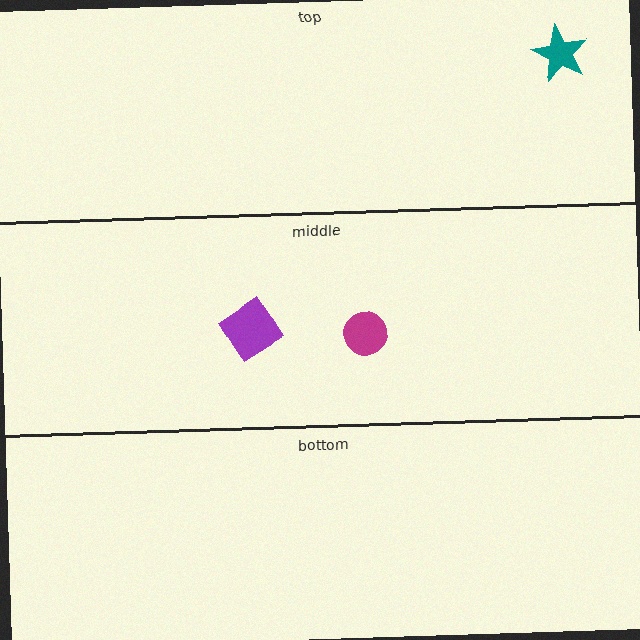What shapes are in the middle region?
The magenta circle, the purple diamond.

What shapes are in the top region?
The teal star.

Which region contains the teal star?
The top region.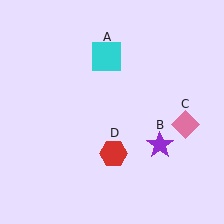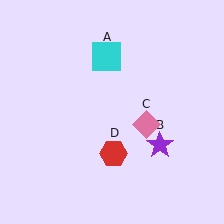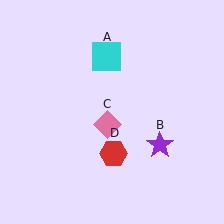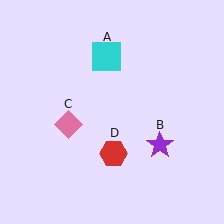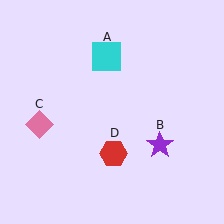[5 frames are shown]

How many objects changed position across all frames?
1 object changed position: pink diamond (object C).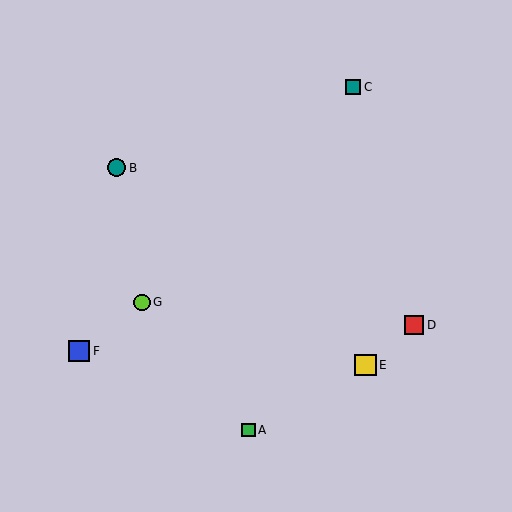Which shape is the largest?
The yellow square (labeled E) is the largest.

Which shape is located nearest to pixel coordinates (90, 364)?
The blue square (labeled F) at (79, 351) is nearest to that location.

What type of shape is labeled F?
Shape F is a blue square.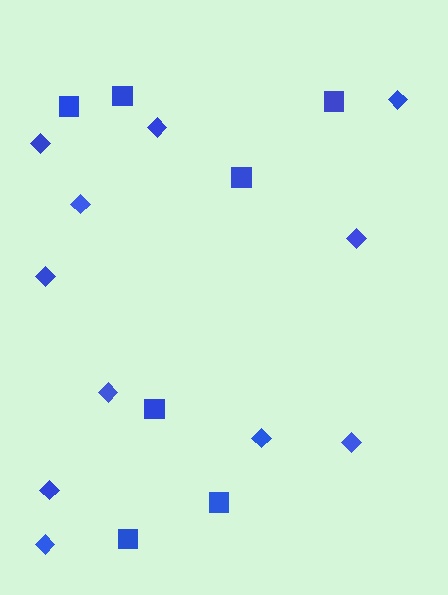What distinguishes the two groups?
There are 2 groups: one group of diamonds (11) and one group of squares (7).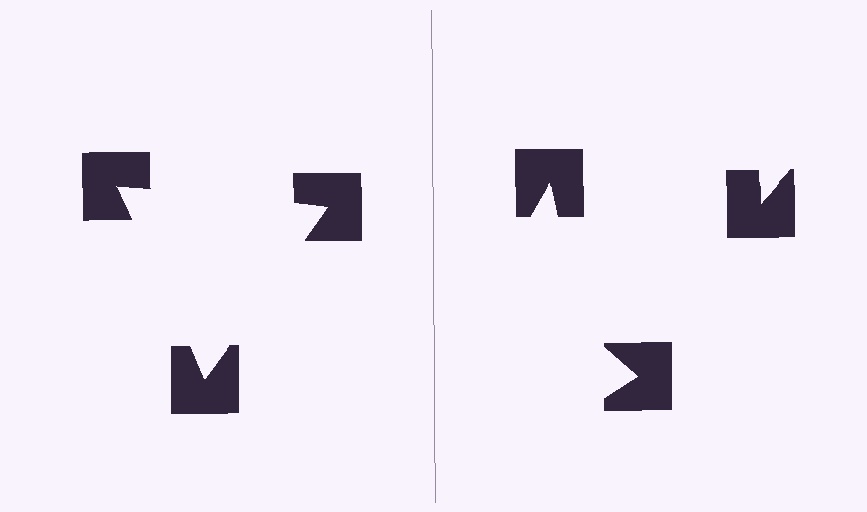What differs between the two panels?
The notched squares are positioned identically on both sides; only the wedge orientations differ. On the left they align to a triangle; on the right they are misaligned.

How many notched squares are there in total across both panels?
6 — 3 on each side.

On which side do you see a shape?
An illusory triangle appears on the left side. On the right side the wedge cuts are rotated, so no coherent shape forms.